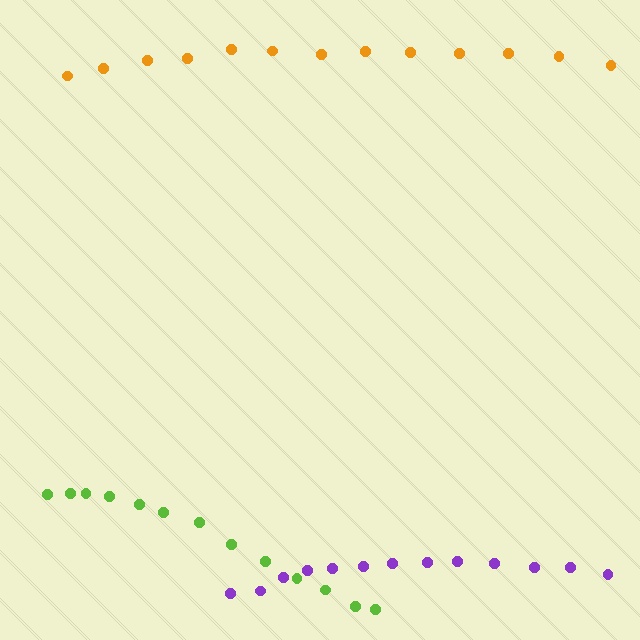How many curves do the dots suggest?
There are 3 distinct paths.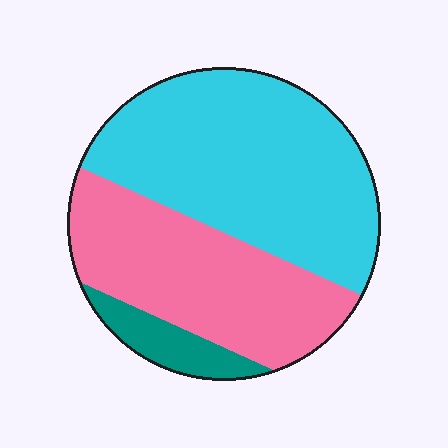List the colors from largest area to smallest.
From largest to smallest: cyan, pink, teal.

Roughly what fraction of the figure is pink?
Pink covers around 40% of the figure.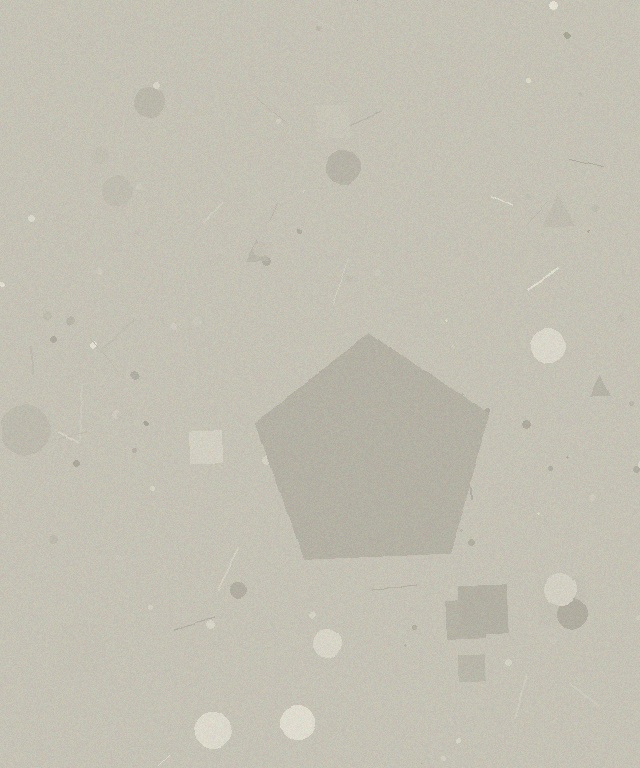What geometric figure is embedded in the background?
A pentagon is embedded in the background.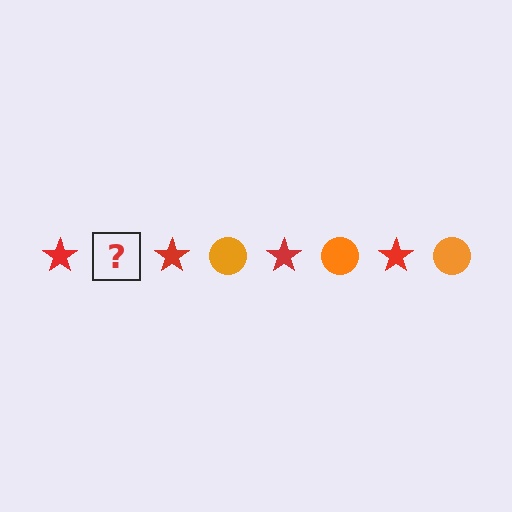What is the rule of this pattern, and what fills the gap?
The rule is that the pattern alternates between red star and orange circle. The gap should be filled with an orange circle.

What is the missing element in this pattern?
The missing element is an orange circle.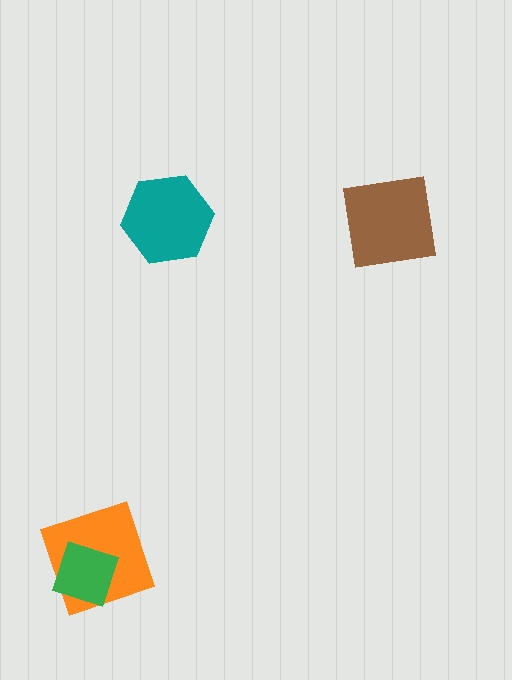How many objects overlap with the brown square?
0 objects overlap with the brown square.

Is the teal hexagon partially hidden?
No, no other shape covers it.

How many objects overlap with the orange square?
1 object overlaps with the orange square.